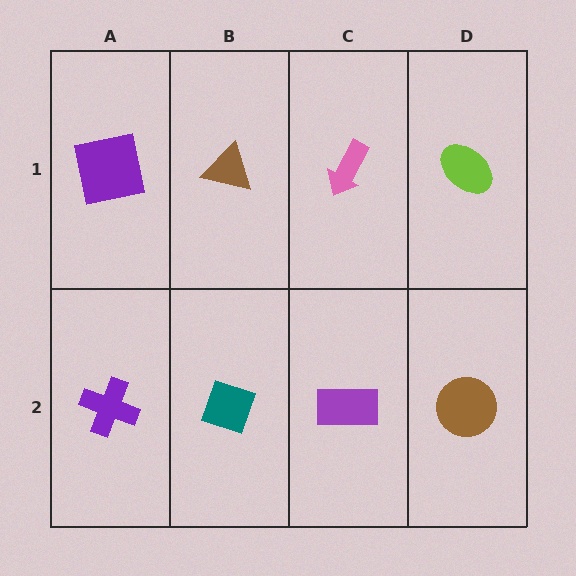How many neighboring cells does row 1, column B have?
3.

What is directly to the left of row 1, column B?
A purple square.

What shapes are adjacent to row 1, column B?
A teal diamond (row 2, column B), a purple square (row 1, column A), a pink arrow (row 1, column C).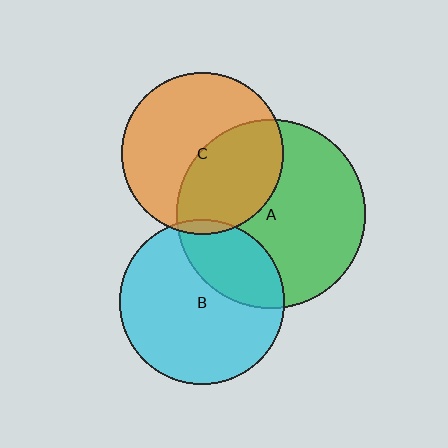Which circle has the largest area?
Circle A (green).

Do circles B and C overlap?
Yes.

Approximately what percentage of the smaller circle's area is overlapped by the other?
Approximately 5%.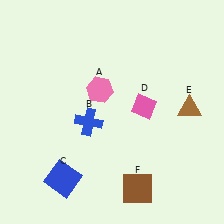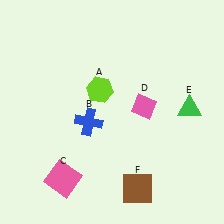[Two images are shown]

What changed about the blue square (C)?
In Image 1, C is blue. In Image 2, it changed to pink.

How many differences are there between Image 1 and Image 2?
There are 3 differences between the two images.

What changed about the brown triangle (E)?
In Image 1, E is brown. In Image 2, it changed to green.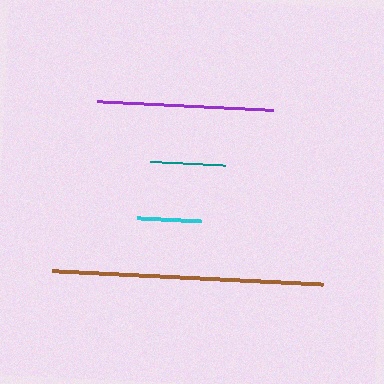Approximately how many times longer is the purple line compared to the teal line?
The purple line is approximately 2.3 times the length of the teal line.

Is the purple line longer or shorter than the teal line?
The purple line is longer than the teal line.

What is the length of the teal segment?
The teal segment is approximately 75 pixels long.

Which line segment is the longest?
The brown line is the longest at approximately 271 pixels.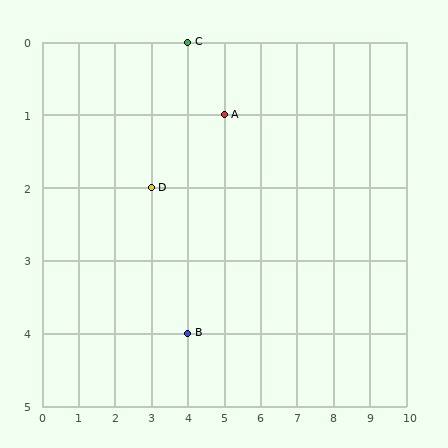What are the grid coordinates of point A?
Point A is at grid coordinates (5, 1).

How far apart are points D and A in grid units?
Points D and A are 2 columns and 1 row apart (about 2.2 grid units diagonally).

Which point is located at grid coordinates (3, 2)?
Point D is at (3, 2).